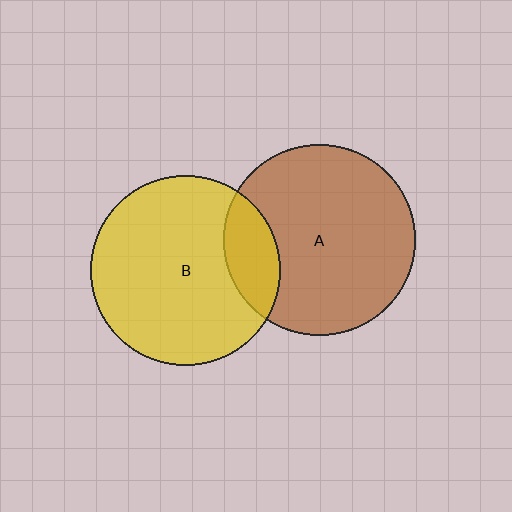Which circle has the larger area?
Circle A (brown).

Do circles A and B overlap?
Yes.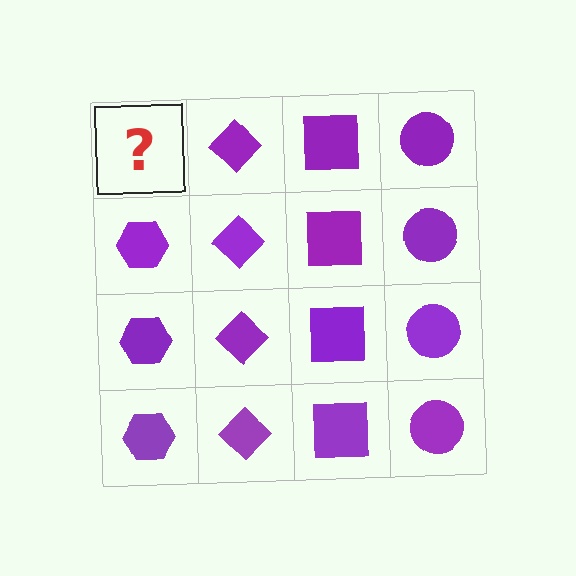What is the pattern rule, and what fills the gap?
The rule is that each column has a consistent shape. The gap should be filled with a purple hexagon.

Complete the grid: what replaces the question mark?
The question mark should be replaced with a purple hexagon.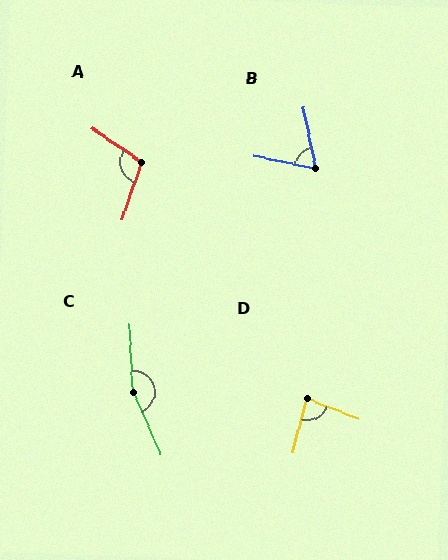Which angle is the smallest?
B, at approximately 67 degrees.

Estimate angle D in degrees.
Approximately 84 degrees.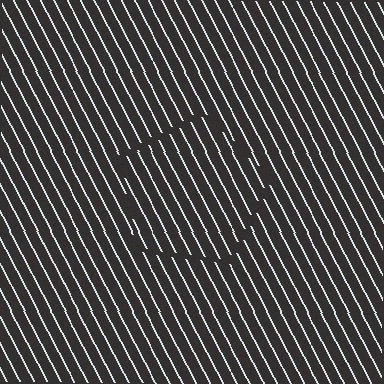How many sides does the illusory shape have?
5 sides — the line-ends trace a pentagon.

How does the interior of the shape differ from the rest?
The interior of the shape contains the same grating, shifted by half a period — the contour is defined by the phase discontinuity where line-ends from the inner and outer gratings abut.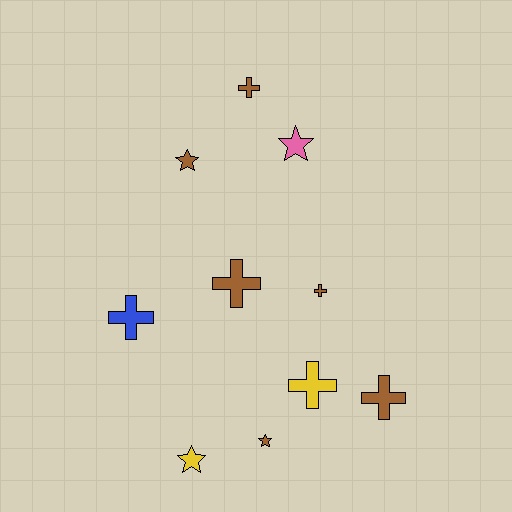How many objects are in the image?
There are 10 objects.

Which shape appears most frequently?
Cross, with 6 objects.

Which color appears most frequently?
Brown, with 6 objects.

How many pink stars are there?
There is 1 pink star.